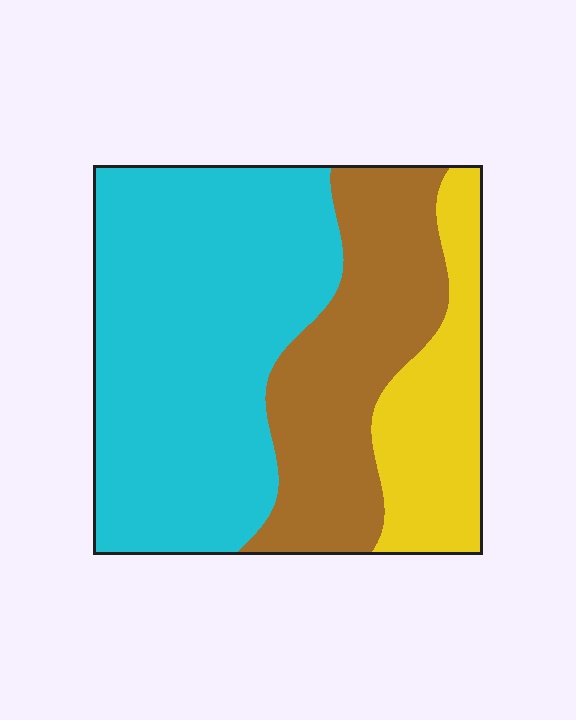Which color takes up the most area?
Cyan, at roughly 50%.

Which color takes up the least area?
Yellow, at roughly 20%.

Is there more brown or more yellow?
Brown.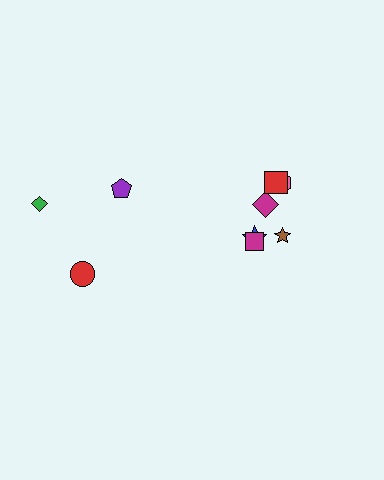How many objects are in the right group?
There are 6 objects.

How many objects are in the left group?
There are 3 objects.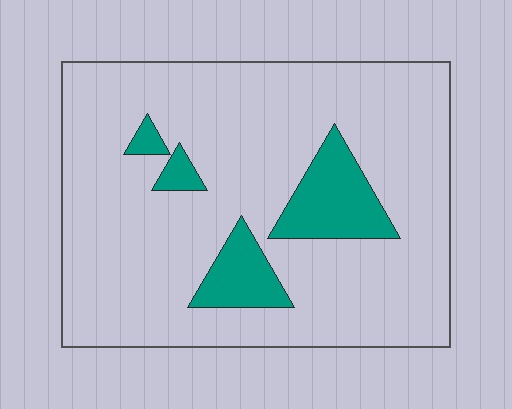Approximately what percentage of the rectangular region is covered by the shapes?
Approximately 15%.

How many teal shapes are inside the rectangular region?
4.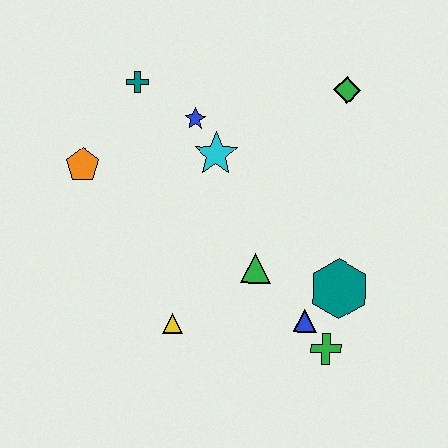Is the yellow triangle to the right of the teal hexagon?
No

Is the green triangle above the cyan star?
No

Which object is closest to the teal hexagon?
The blue triangle is closest to the teal hexagon.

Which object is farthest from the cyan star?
The green cross is farthest from the cyan star.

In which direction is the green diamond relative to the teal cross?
The green diamond is to the right of the teal cross.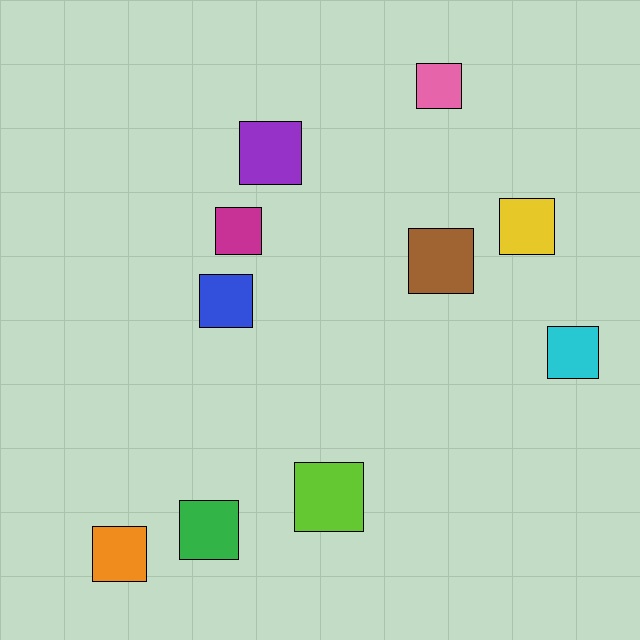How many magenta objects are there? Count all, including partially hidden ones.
There is 1 magenta object.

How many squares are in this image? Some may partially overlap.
There are 10 squares.